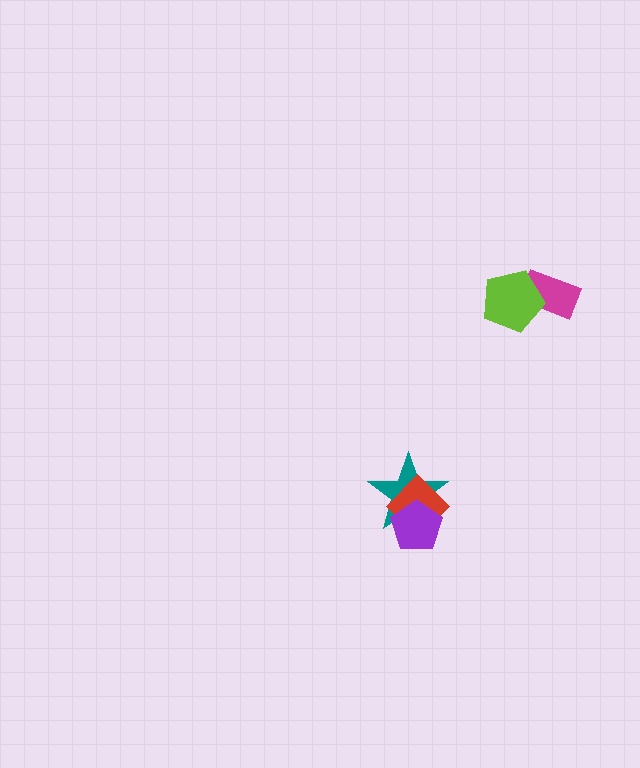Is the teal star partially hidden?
Yes, it is partially covered by another shape.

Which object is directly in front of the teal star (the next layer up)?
The red diamond is directly in front of the teal star.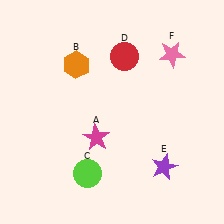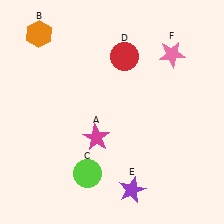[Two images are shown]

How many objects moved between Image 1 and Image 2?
2 objects moved between the two images.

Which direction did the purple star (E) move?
The purple star (E) moved left.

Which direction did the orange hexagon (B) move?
The orange hexagon (B) moved left.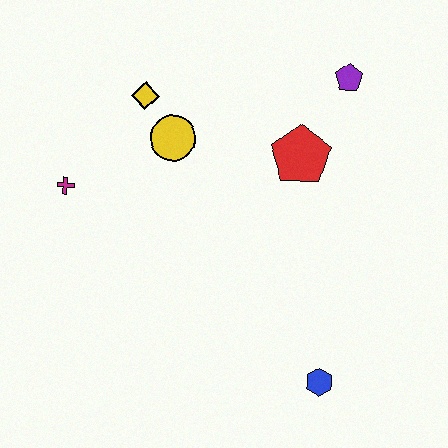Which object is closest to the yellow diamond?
The yellow circle is closest to the yellow diamond.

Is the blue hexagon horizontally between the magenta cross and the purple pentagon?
Yes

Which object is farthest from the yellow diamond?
The blue hexagon is farthest from the yellow diamond.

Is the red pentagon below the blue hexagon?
No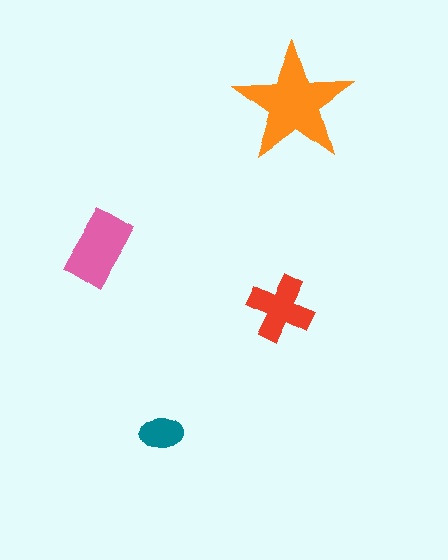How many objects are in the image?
There are 4 objects in the image.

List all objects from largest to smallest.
The orange star, the pink rectangle, the red cross, the teal ellipse.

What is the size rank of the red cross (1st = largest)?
3rd.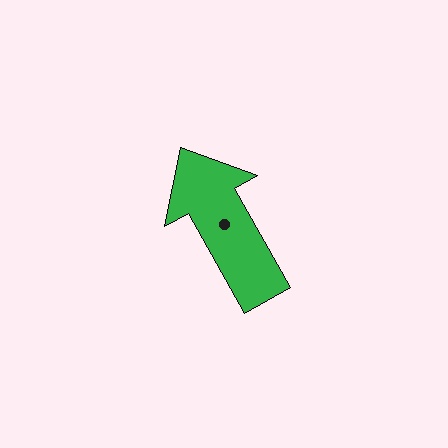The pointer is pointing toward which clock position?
Roughly 11 o'clock.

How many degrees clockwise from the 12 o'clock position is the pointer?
Approximately 331 degrees.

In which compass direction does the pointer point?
Northwest.